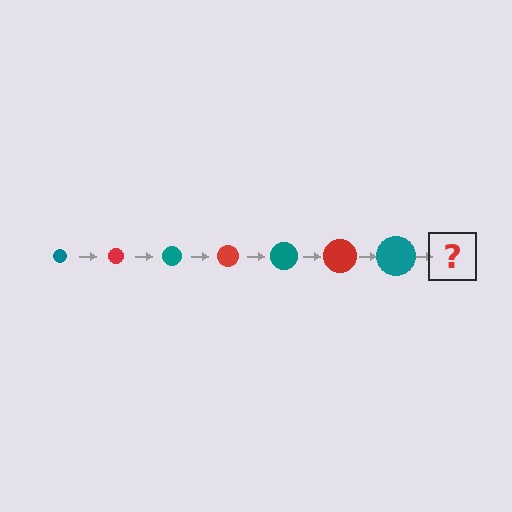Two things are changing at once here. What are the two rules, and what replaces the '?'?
The two rules are that the circle grows larger each step and the color cycles through teal and red. The '?' should be a red circle, larger than the previous one.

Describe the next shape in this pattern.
It should be a red circle, larger than the previous one.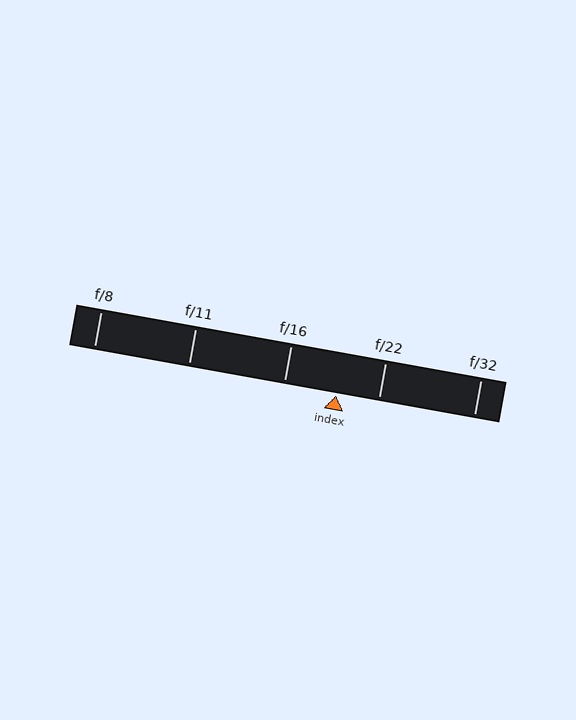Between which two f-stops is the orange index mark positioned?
The index mark is between f/16 and f/22.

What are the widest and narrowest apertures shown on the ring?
The widest aperture shown is f/8 and the narrowest is f/32.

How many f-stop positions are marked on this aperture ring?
There are 5 f-stop positions marked.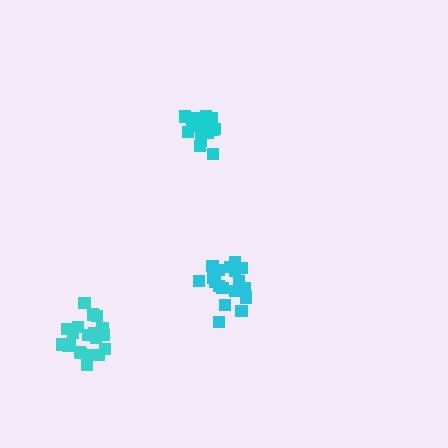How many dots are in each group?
Group 1: 17 dots, Group 2: 19 dots, Group 3: 21 dots (57 total).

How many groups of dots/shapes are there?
There are 3 groups.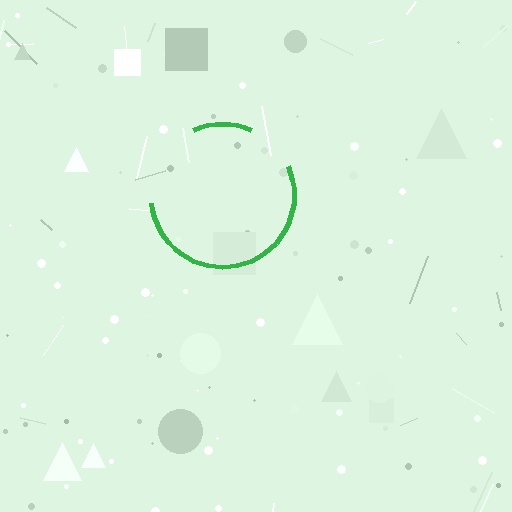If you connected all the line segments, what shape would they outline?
They would outline a circle.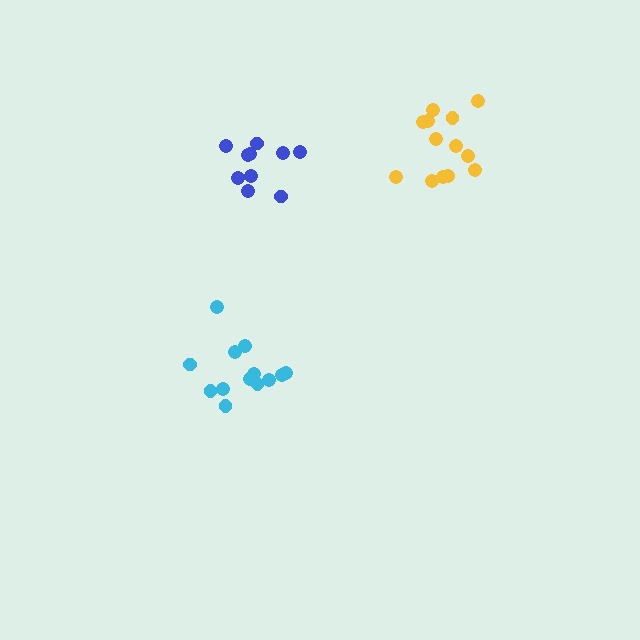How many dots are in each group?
Group 1: 13 dots, Group 2: 10 dots, Group 3: 13 dots (36 total).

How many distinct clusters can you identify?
There are 3 distinct clusters.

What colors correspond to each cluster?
The clusters are colored: cyan, blue, yellow.